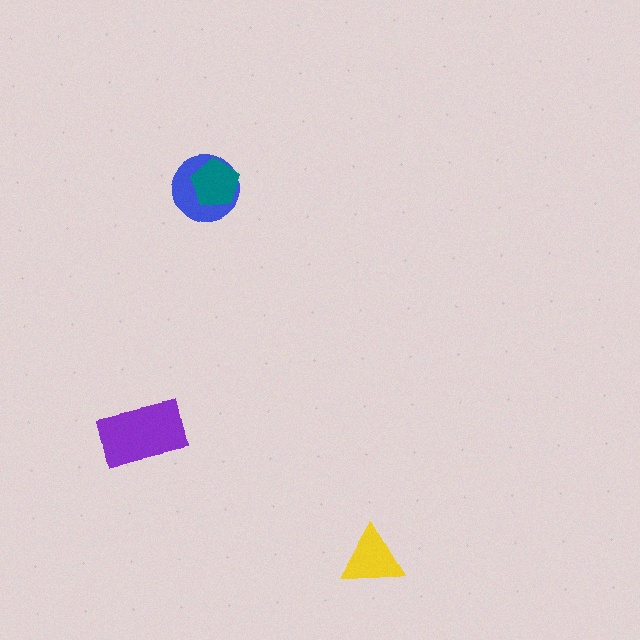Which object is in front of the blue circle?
The teal pentagon is in front of the blue circle.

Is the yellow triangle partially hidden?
No, no other shape covers it.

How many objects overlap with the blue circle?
1 object overlaps with the blue circle.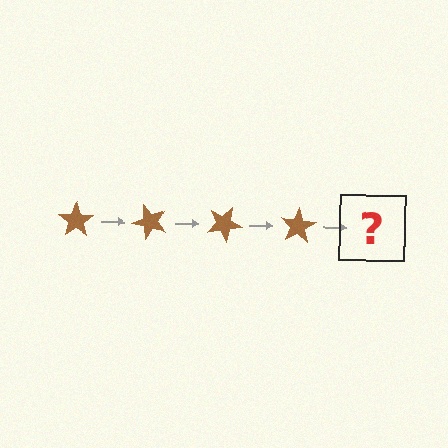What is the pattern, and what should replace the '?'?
The pattern is that the star rotates 50 degrees each step. The '?' should be a brown star rotated 200 degrees.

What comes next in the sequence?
The next element should be a brown star rotated 200 degrees.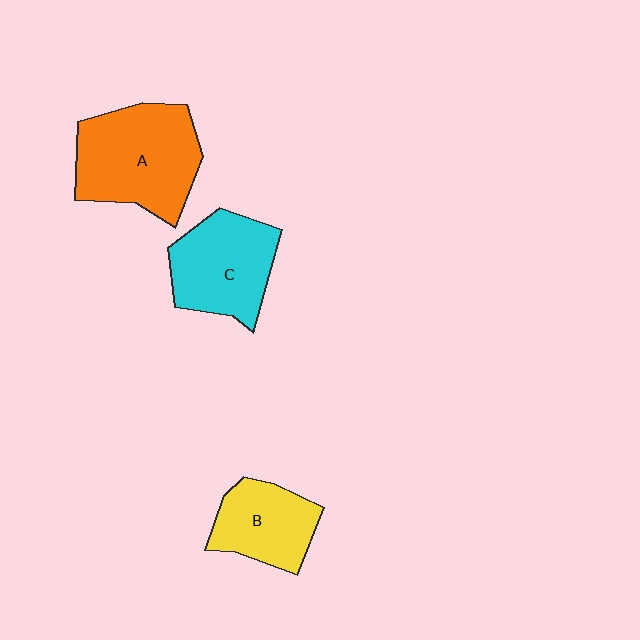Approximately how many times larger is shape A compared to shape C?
Approximately 1.3 times.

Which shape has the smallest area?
Shape B (yellow).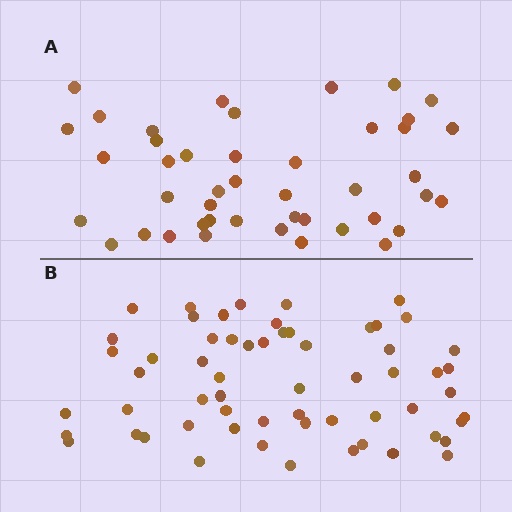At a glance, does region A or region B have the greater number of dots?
Region B (the bottom region) has more dots.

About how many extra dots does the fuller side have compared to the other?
Region B has approximately 15 more dots than region A.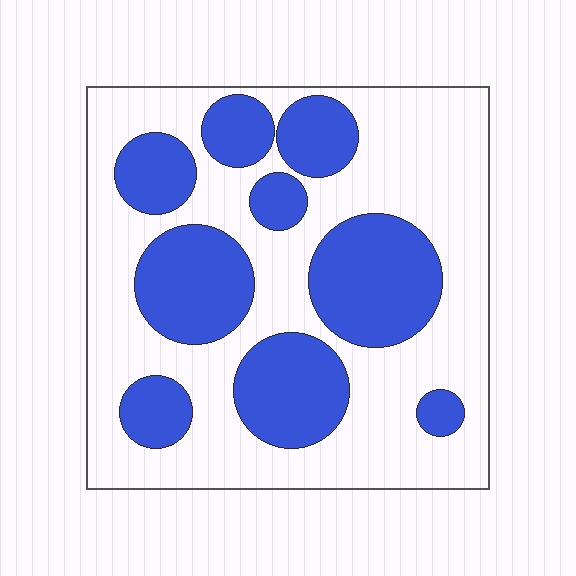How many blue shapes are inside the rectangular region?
9.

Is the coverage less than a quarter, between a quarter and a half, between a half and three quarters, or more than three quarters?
Between a quarter and a half.